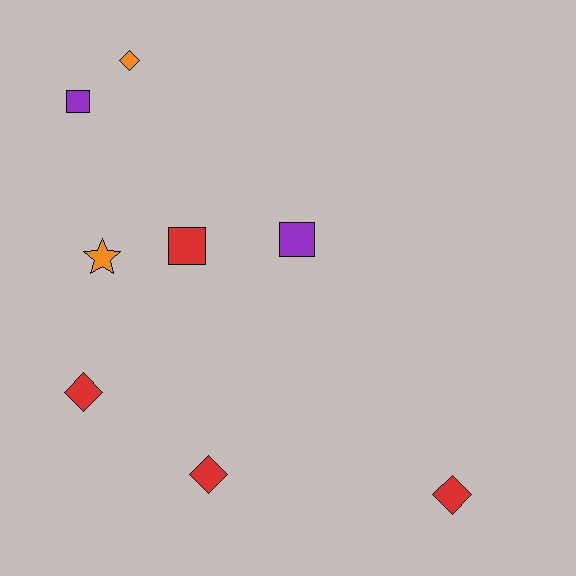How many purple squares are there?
There are 2 purple squares.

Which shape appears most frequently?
Diamond, with 4 objects.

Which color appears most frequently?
Red, with 4 objects.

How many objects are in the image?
There are 8 objects.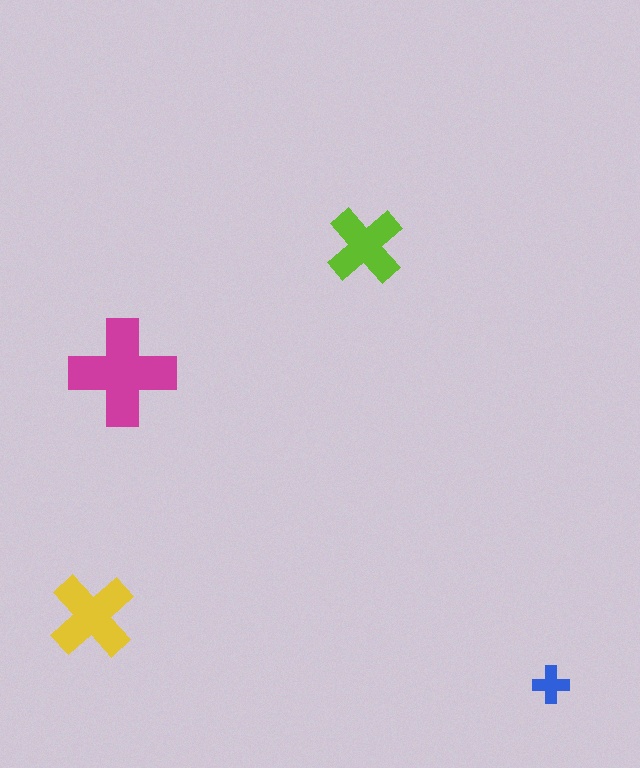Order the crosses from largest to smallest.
the magenta one, the yellow one, the lime one, the blue one.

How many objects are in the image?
There are 4 objects in the image.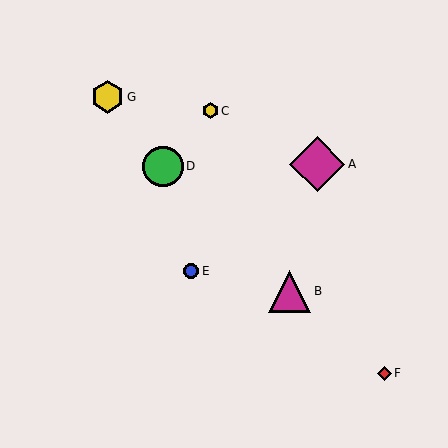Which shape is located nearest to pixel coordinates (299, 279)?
The magenta triangle (labeled B) at (290, 292) is nearest to that location.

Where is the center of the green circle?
The center of the green circle is at (163, 166).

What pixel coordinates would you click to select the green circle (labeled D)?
Click at (163, 166) to select the green circle D.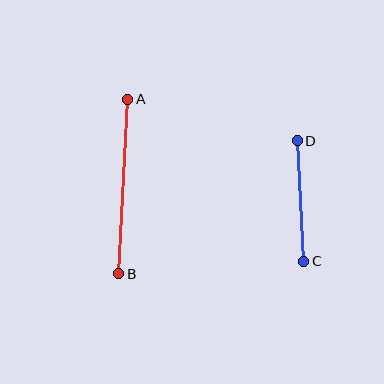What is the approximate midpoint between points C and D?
The midpoint is at approximately (300, 201) pixels.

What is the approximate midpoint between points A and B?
The midpoint is at approximately (123, 186) pixels.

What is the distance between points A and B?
The distance is approximately 175 pixels.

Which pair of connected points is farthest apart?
Points A and B are farthest apart.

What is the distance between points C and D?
The distance is approximately 121 pixels.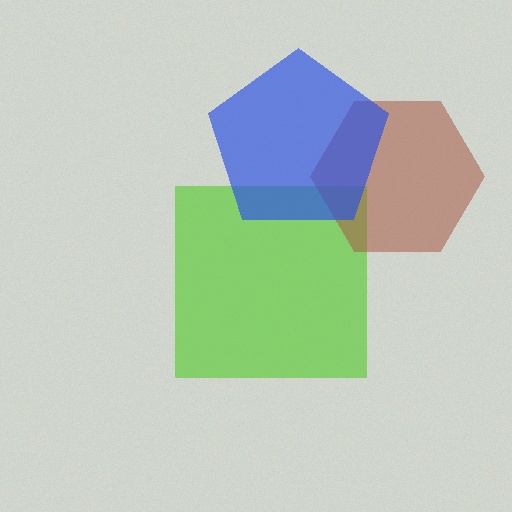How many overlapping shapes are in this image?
There are 3 overlapping shapes in the image.